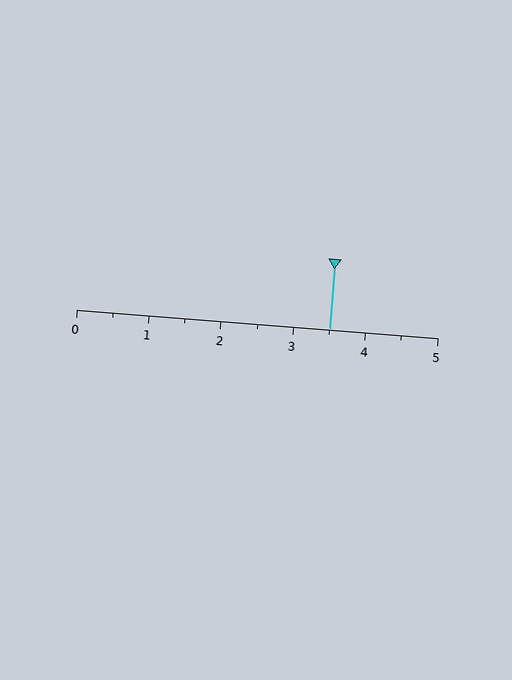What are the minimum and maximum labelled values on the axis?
The axis runs from 0 to 5.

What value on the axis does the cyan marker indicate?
The marker indicates approximately 3.5.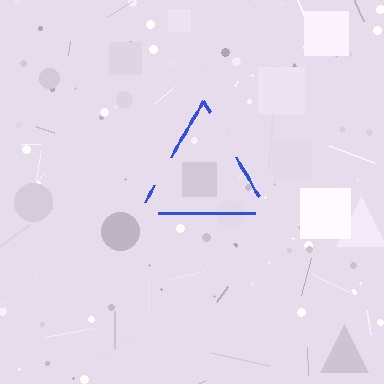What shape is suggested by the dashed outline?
The dashed outline suggests a triangle.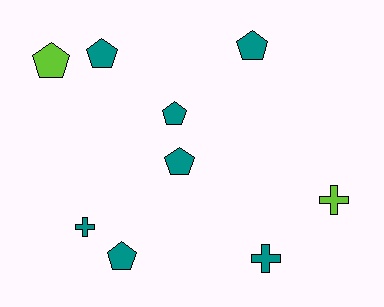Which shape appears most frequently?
Pentagon, with 6 objects.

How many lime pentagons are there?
There is 1 lime pentagon.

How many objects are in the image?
There are 9 objects.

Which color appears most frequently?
Teal, with 7 objects.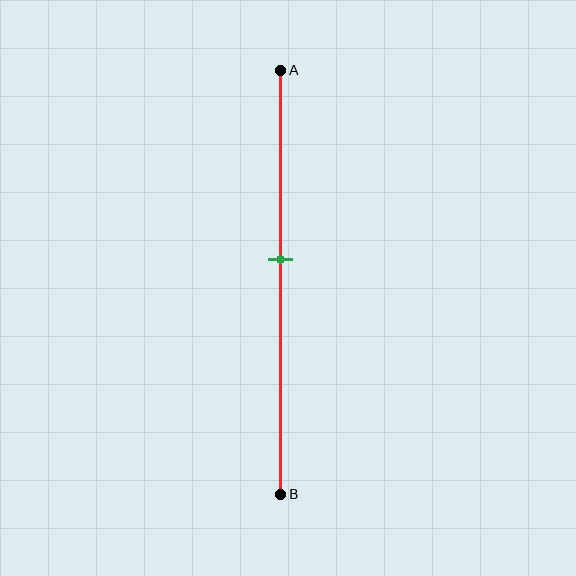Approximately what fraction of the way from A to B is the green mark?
The green mark is approximately 45% of the way from A to B.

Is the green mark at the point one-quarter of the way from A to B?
No, the mark is at about 45% from A, not at the 25% one-quarter point.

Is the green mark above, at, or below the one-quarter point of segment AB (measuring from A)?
The green mark is below the one-quarter point of segment AB.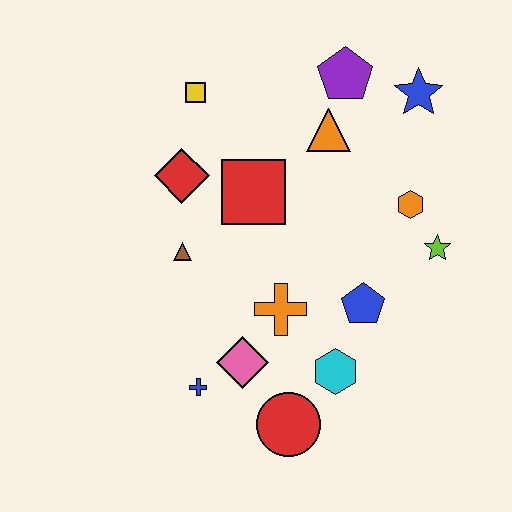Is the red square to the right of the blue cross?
Yes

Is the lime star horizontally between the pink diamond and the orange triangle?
No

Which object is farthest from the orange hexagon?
The blue cross is farthest from the orange hexagon.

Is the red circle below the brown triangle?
Yes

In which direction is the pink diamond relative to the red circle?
The pink diamond is above the red circle.